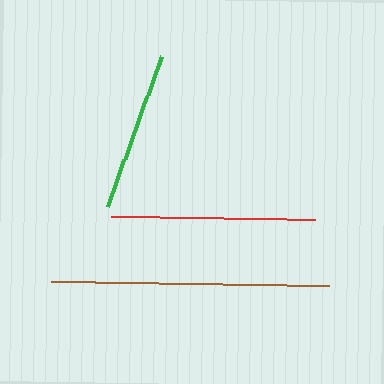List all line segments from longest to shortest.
From longest to shortest: brown, red, green.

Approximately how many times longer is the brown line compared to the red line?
The brown line is approximately 1.4 times the length of the red line.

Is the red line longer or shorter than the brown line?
The brown line is longer than the red line.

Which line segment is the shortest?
The green line is the shortest at approximately 160 pixels.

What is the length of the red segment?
The red segment is approximately 205 pixels long.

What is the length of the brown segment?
The brown segment is approximately 278 pixels long.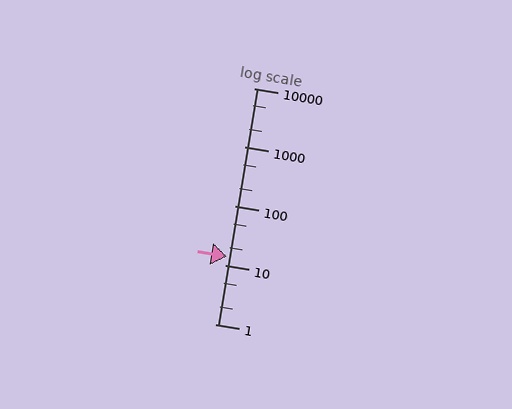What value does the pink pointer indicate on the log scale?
The pointer indicates approximately 14.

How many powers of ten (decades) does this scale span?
The scale spans 4 decades, from 1 to 10000.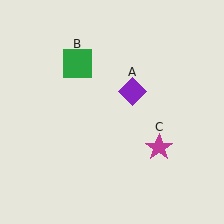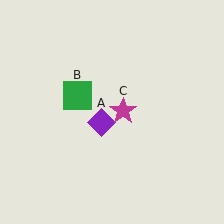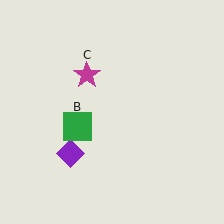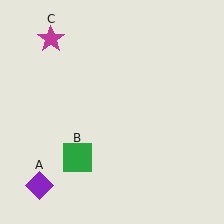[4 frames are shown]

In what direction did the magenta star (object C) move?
The magenta star (object C) moved up and to the left.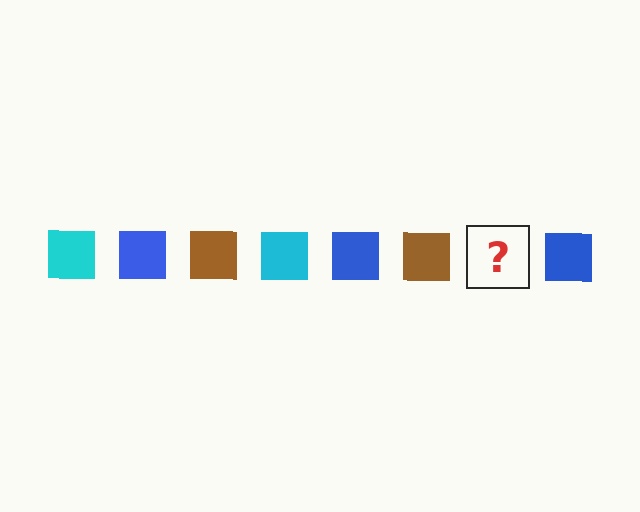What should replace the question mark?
The question mark should be replaced with a cyan square.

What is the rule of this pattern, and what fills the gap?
The rule is that the pattern cycles through cyan, blue, brown squares. The gap should be filled with a cyan square.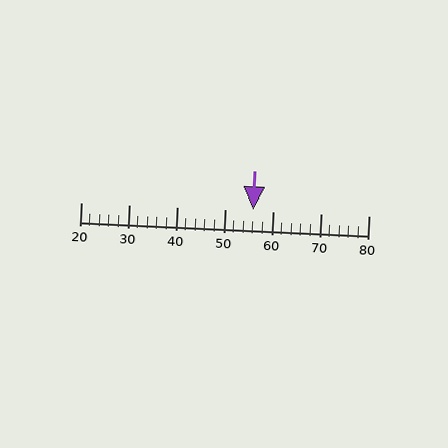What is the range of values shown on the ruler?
The ruler shows values from 20 to 80.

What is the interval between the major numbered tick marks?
The major tick marks are spaced 10 units apart.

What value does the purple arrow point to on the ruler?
The purple arrow points to approximately 56.